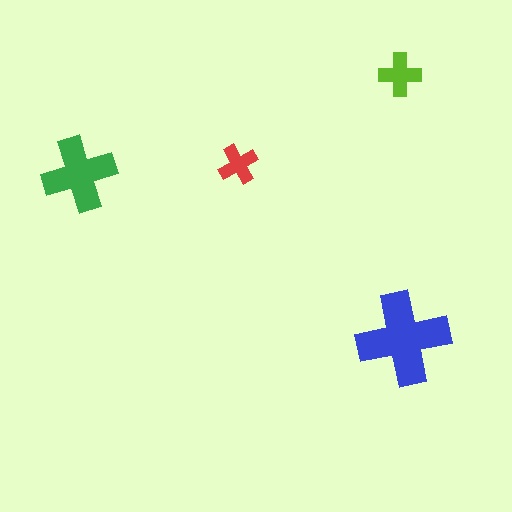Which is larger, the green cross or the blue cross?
The blue one.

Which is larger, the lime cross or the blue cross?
The blue one.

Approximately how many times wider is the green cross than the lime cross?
About 1.5 times wider.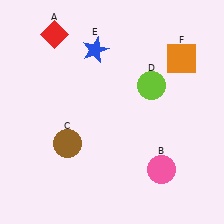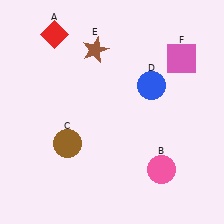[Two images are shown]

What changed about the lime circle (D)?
In Image 1, D is lime. In Image 2, it changed to blue.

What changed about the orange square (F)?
In Image 1, F is orange. In Image 2, it changed to pink.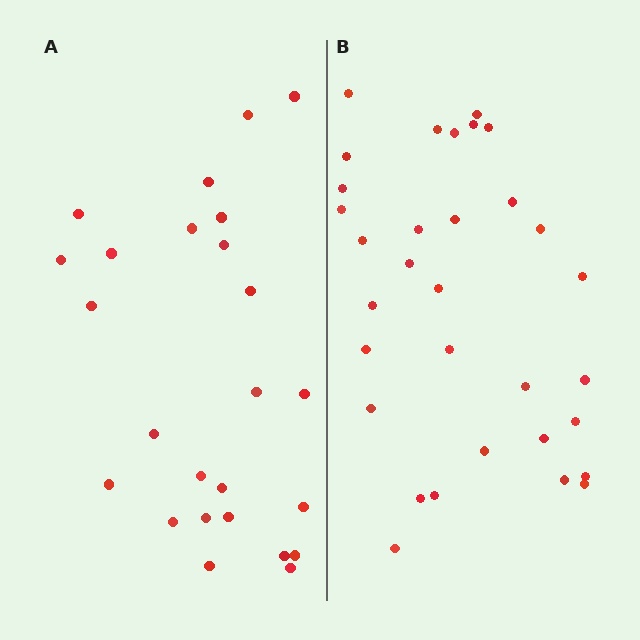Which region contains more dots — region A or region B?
Region B (the right region) has more dots.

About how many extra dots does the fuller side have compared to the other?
Region B has roughly 8 or so more dots than region A.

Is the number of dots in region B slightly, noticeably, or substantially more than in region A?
Region B has noticeably more, but not dramatically so. The ratio is roughly 1.3 to 1.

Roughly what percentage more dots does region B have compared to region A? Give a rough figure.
About 30% more.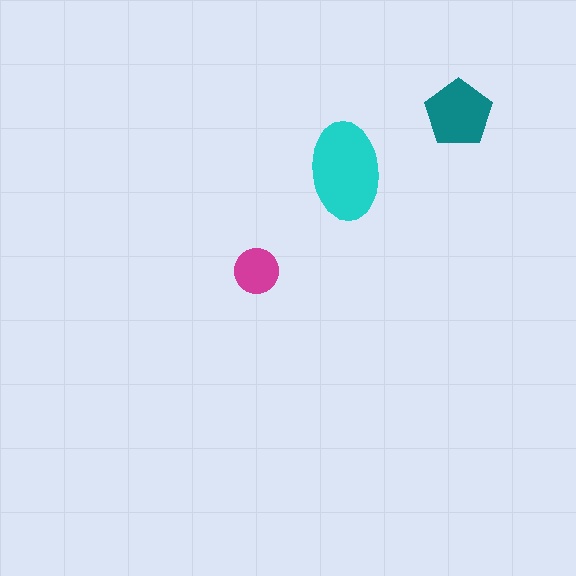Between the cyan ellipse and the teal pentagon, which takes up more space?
The cyan ellipse.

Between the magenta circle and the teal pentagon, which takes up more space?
The teal pentagon.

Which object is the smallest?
The magenta circle.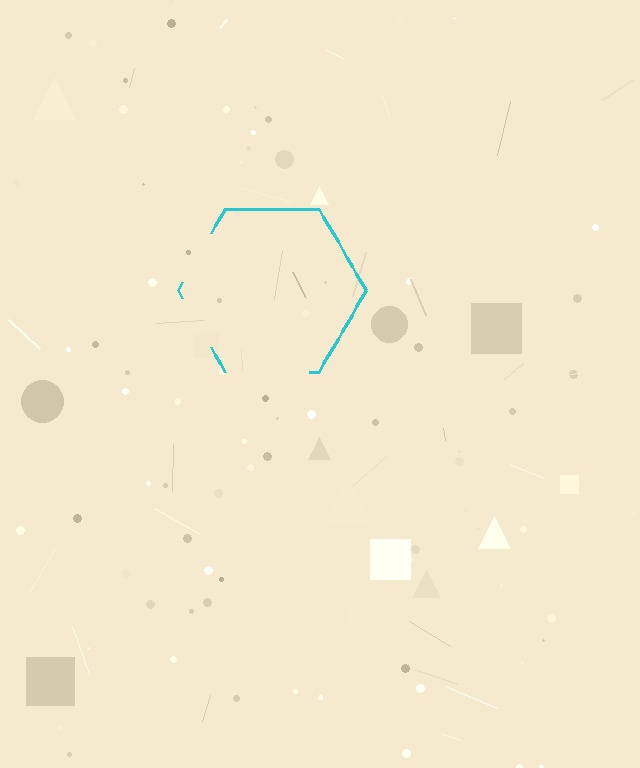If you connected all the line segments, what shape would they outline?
They would outline a hexagon.